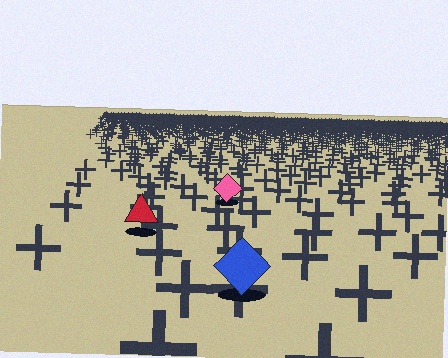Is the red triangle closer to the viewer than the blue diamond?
No. The blue diamond is closer — you can tell from the texture gradient: the ground texture is coarser near it.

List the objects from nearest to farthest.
From nearest to farthest: the blue diamond, the red triangle, the pink diamond.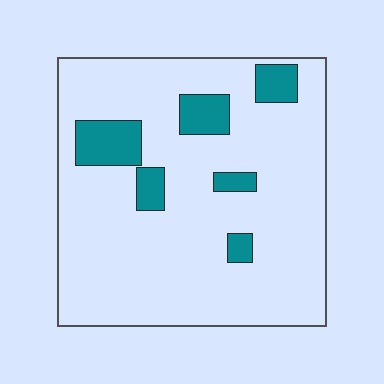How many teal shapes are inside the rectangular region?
6.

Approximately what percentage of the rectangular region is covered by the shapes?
Approximately 15%.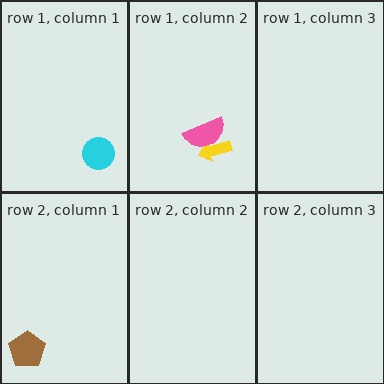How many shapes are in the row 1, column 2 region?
2.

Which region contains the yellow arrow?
The row 1, column 2 region.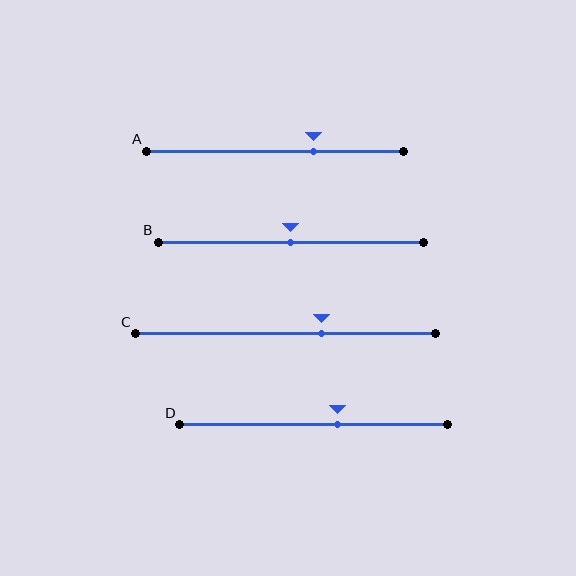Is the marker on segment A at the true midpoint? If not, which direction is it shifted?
No, the marker on segment A is shifted to the right by about 15% of the segment length.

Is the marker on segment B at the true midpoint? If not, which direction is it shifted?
Yes, the marker on segment B is at the true midpoint.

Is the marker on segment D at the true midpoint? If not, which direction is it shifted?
No, the marker on segment D is shifted to the right by about 9% of the segment length.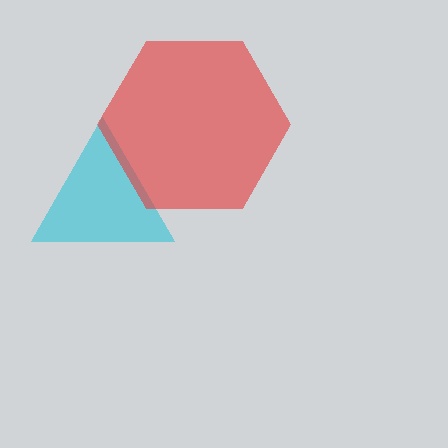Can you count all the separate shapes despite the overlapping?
Yes, there are 2 separate shapes.